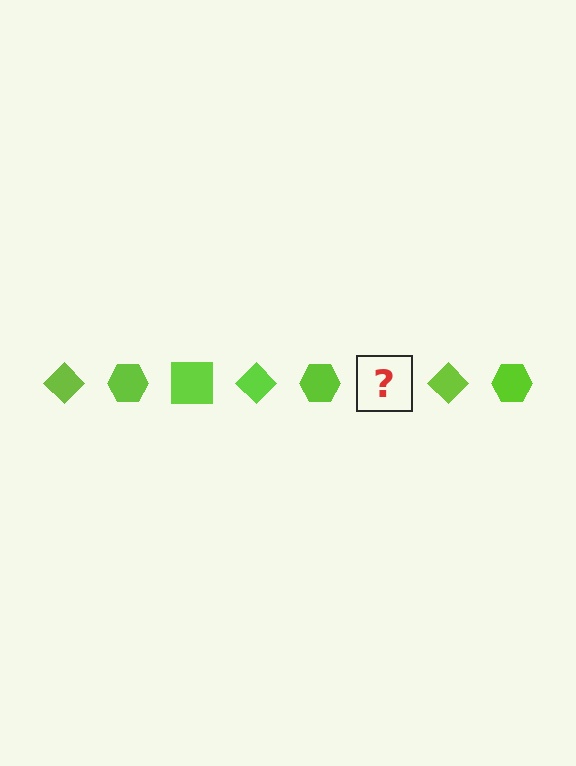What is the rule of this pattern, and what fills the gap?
The rule is that the pattern cycles through diamond, hexagon, square shapes in lime. The gap should be filled with a lime square.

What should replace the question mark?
The question mark should be replaced with a lime square.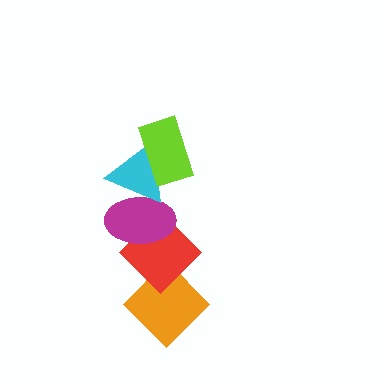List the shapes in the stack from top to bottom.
From top to bottom: the lime rectangle, the cyan triangle, the magenta ellipse, the red diamond, the orange diamond.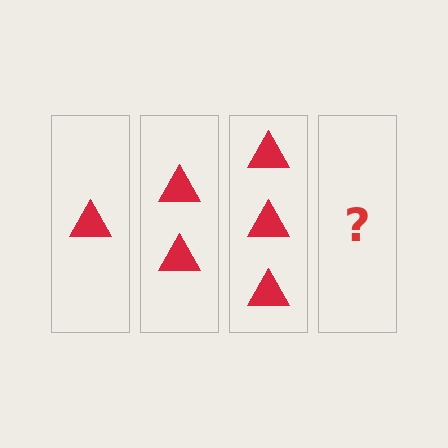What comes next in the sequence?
The next element should be 4 triangles.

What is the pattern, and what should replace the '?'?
The pattern is that each step adds one more triangle. The '?' should be 4 triangles.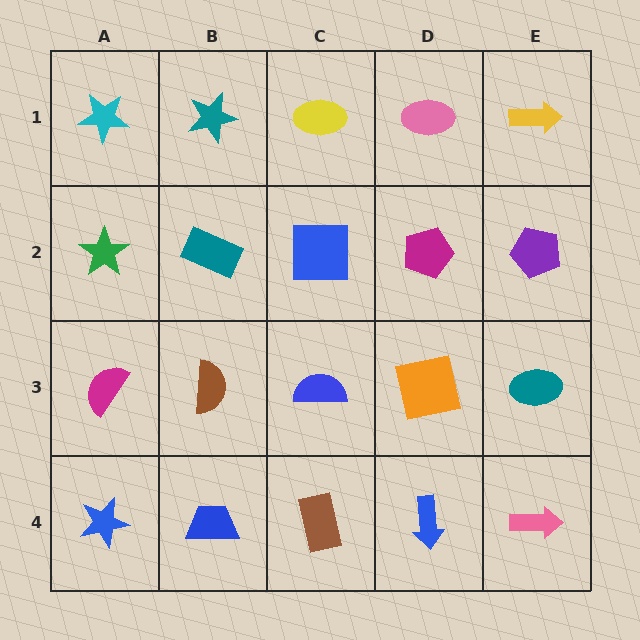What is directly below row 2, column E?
A teal ellipse.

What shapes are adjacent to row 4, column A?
A magenta semicircle (row 3, column A), a blue trapezoid (row 4, column B).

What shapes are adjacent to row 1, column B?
A teal rectangle (row 2, column B), a cyan star (row 1, column A), a yellow ellipse (row 1, column C).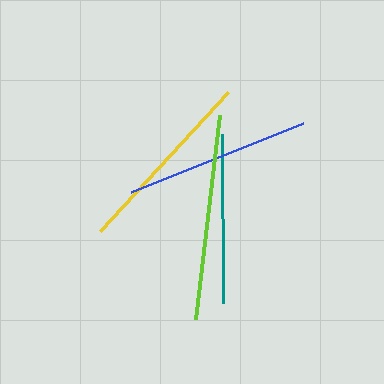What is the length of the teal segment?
The teal segment is approximately 169 pixels long.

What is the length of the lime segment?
The lime segment is approximately 206 pixels long.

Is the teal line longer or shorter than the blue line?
The blue line is longer than the teal line.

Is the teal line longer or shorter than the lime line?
The lime line is longer than the teal line.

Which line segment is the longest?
The lime line is the longest at approximately 206 pixels.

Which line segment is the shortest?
The teal line is the shortest at approximately 169 pixels.